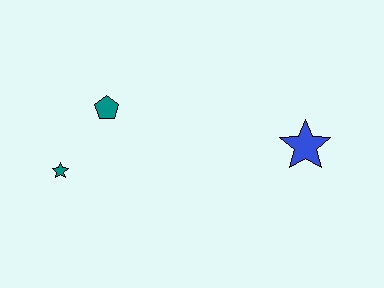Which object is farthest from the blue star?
The teal star is farthest from the blue star.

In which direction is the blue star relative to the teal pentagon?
The blue star is to the right of the teal pentagon.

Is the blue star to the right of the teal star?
Yes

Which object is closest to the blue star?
The teal pentagon is closest to the blue star.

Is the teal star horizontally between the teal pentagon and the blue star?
No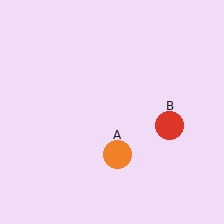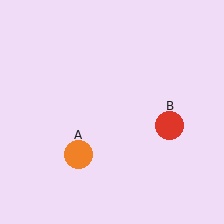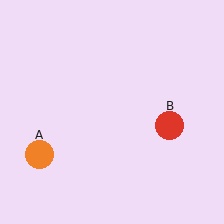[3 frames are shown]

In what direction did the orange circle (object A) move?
The orange circle (object A) moved left.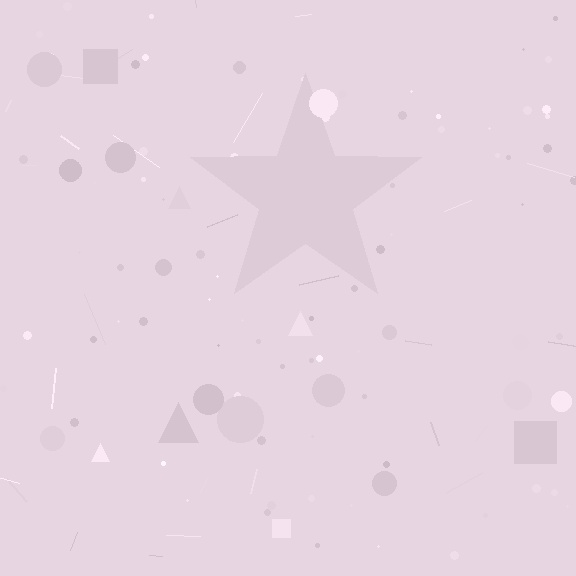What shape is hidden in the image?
A star is hidden in the image.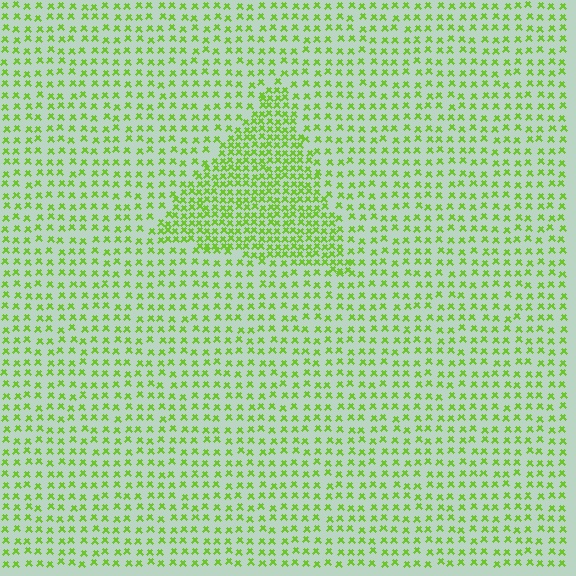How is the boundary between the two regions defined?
The boundary is defined by a change in element density (approximately 2.0x ratio). All elements are the same color, size, and shape.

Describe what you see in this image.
The image contains small lime elements arranged at two different densities. A triangle-shaped region is visible where the elements are more densely packed than the surrounding area.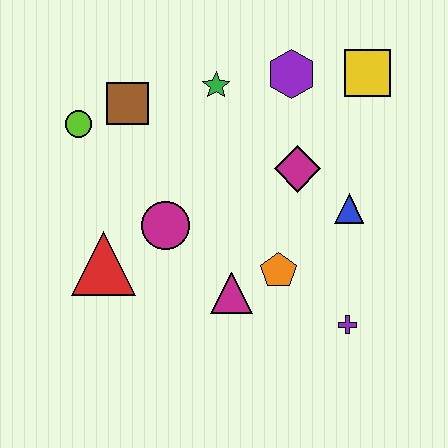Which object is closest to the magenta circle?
The red triangle is closest to the magenta circle.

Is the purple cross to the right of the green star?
Yes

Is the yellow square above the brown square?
Yes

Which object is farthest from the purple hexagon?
The red triangle is farthest from the purple hexagon.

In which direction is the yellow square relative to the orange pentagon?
The yellow square is above the orange pentagon.